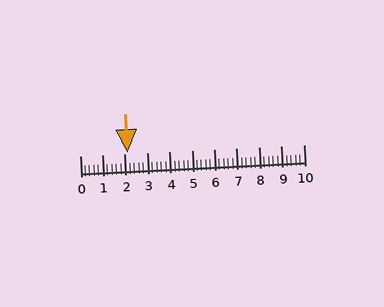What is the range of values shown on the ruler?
The ruler shows values from 0 to 10.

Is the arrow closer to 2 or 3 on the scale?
The arrow is closer to 2.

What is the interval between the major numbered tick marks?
The major tick marks are spaced 1 units apart.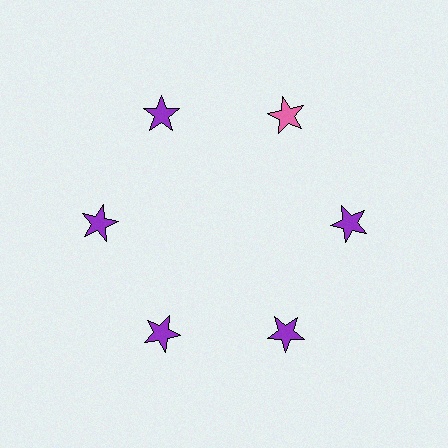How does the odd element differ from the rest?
It has a different color: pink instead of purple.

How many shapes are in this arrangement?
There are 6 shapes arranged in a ring pattern.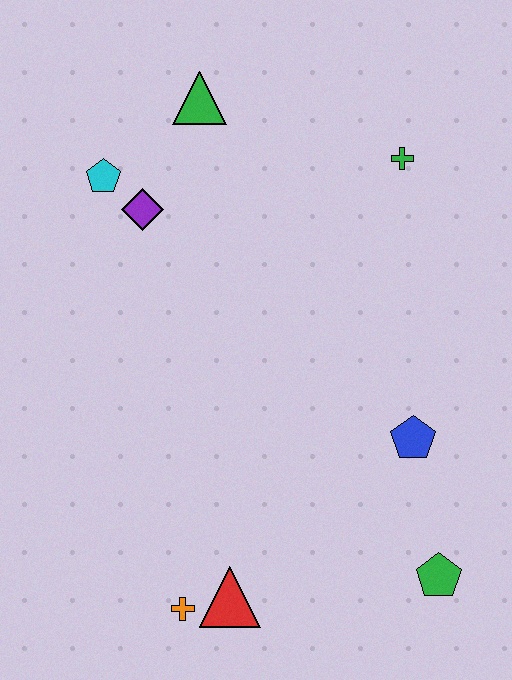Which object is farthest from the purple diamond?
The green pentagon is farthest from the purple diamond.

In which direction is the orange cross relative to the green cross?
The orange cross is below the green cross.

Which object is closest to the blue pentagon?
The green pentagon is closest to the blue pentagon.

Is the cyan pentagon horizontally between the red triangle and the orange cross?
No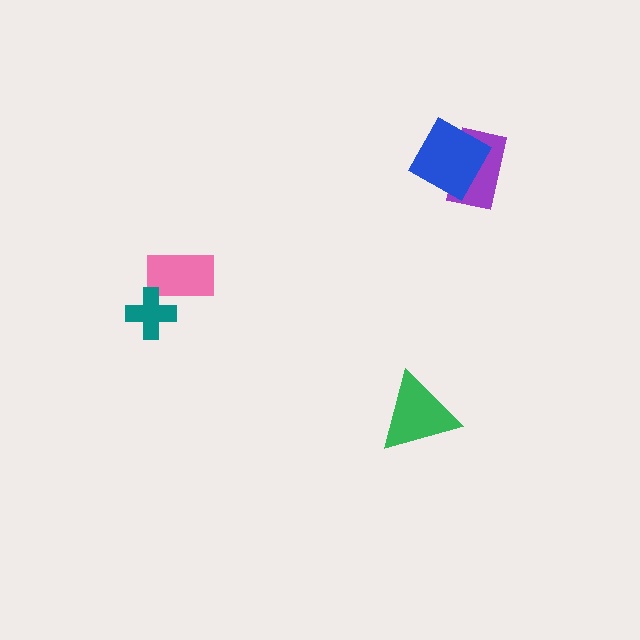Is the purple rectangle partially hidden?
Yes, it is partially covered by another shape.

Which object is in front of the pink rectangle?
The teal cross is in front of the pink rectangle.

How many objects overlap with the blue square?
1 object overlaps with the blue square.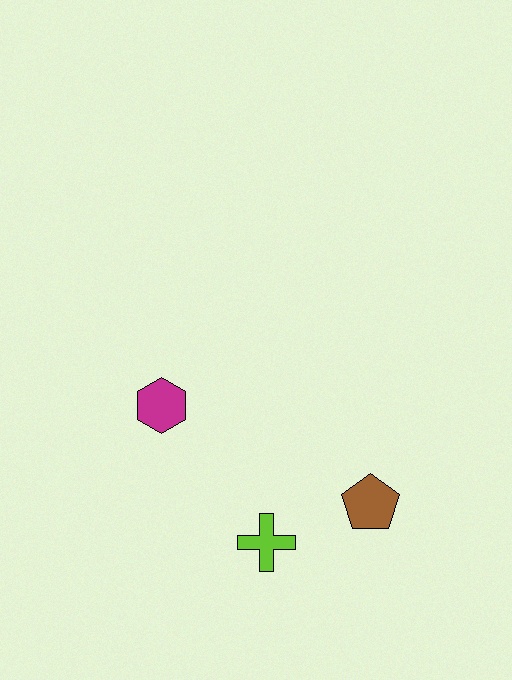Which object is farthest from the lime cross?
The magenta hexagon is farthest from the lime cross.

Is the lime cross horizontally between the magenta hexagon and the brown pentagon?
Yes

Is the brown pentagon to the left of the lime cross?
No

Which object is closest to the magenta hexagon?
The lime cross is closest to the magenta hexagon.